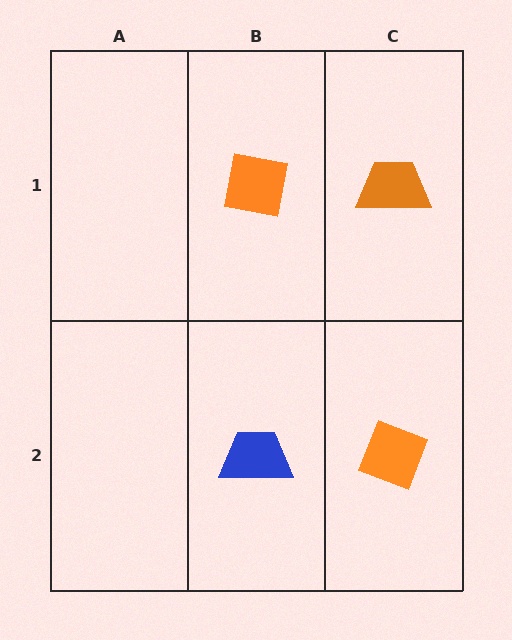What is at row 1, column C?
An orange trapezoid.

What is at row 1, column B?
An orange square.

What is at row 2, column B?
A blue trapezoid.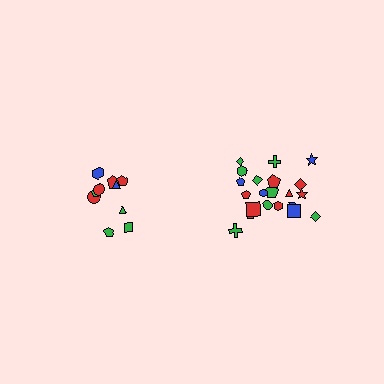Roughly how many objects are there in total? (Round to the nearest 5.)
Roughly 30 objects in total.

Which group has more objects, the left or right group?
The right group.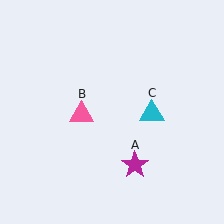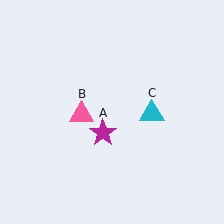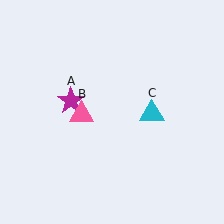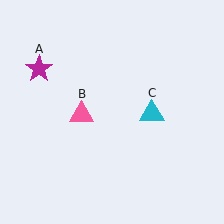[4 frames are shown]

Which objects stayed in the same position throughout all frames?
Pink triangle (object B) and cyan triangle (object C) remained stationary.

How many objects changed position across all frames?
1 object changed position: magenta star (object A).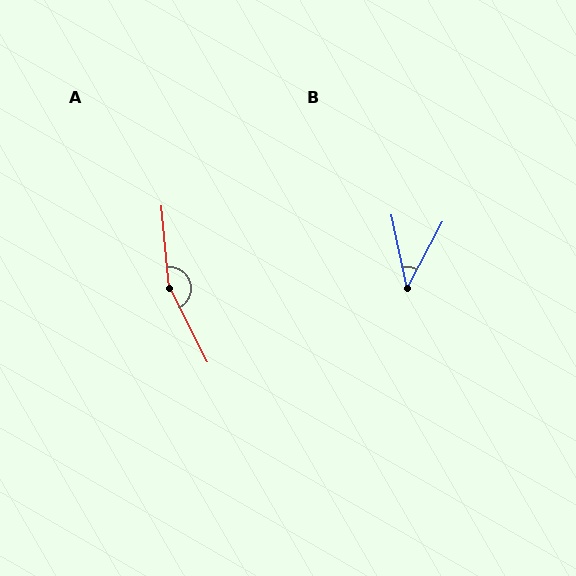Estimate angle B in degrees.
Approximately 39 degrees.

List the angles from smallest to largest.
B (39°), A (158°).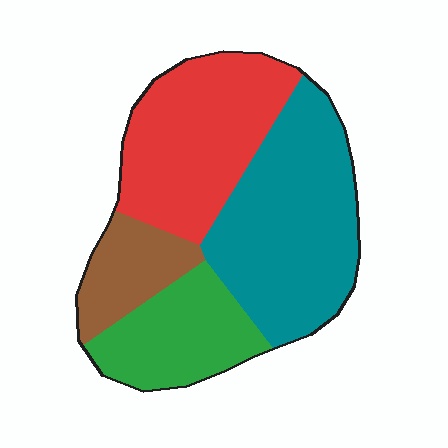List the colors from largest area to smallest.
From largest to smallest: teal, red, green, brown.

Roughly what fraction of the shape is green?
Green covers about 20% of the shape.